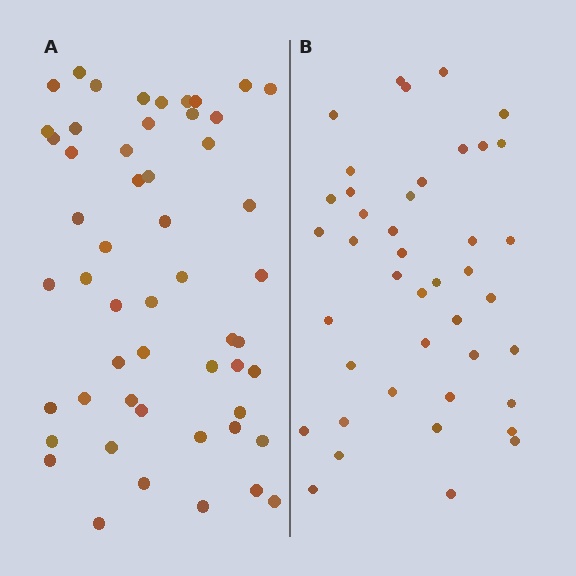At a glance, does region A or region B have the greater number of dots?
Region A (the left region) has more dots.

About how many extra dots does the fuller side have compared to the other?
Region A has roughly 12 or so more dots than region B.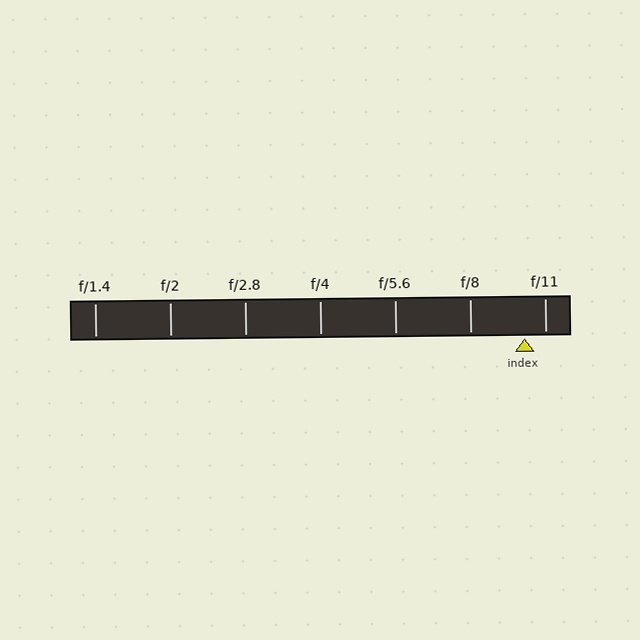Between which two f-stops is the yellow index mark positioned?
The index mark is between f/8 and f/11.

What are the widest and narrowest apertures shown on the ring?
The widest aperture shown is f/1.4 and the narrowest is f/11.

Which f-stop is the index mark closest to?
The index mark is closest to f/11.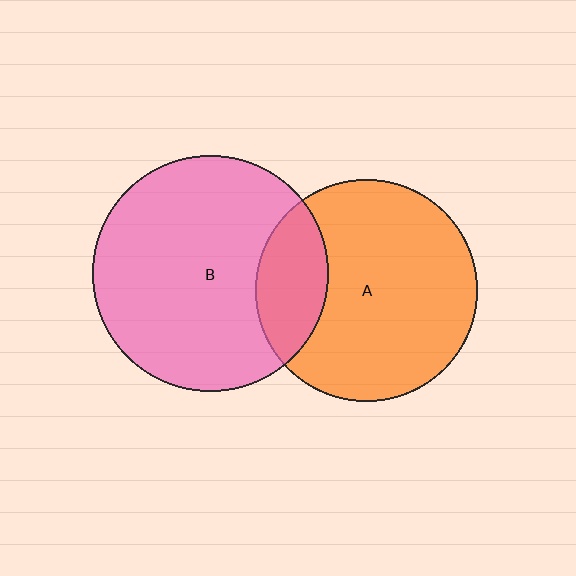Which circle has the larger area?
Circle B (pink).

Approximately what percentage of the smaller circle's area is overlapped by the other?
Approximately 20%.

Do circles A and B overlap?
Yes.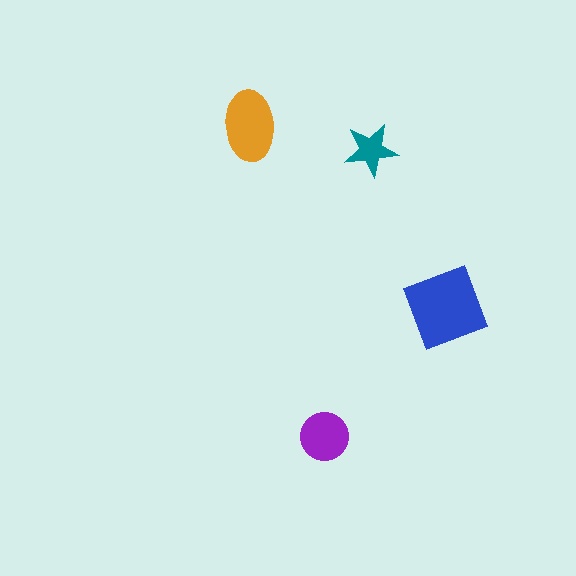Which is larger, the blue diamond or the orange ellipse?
The blue diamond.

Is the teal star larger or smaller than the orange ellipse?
Smaller.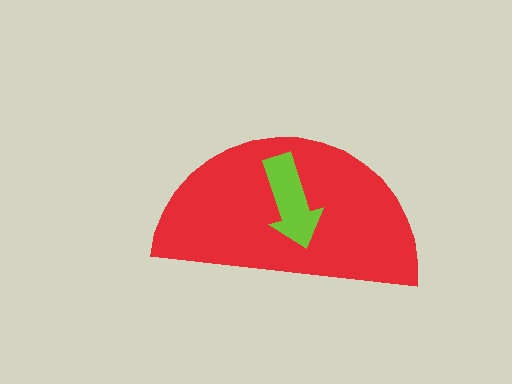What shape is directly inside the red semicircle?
The lime arrow.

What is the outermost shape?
The red semicircle.